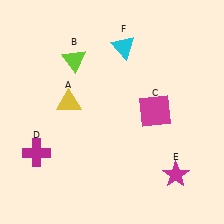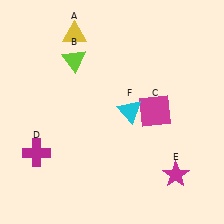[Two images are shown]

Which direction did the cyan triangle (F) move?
The cyan triangle (F) moved down.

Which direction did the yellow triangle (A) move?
The yellow triangle (A) moved up.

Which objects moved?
The objects that moved are: the yellow triangle (A), the cyan triangle (F).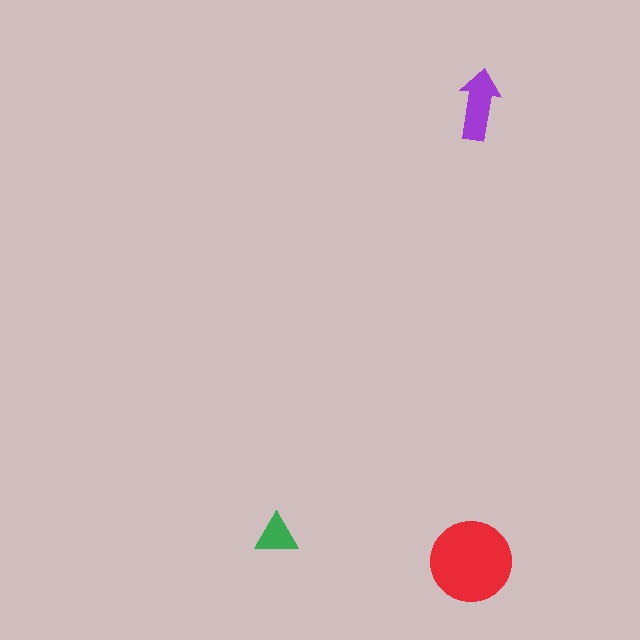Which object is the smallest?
The green triangle.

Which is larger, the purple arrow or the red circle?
The red circle.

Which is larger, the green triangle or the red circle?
The red circle.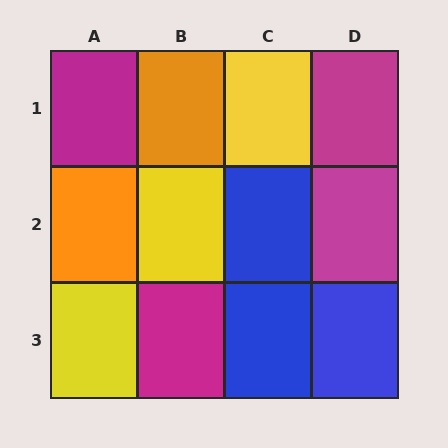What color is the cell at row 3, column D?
Blue.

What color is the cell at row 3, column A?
Yellow.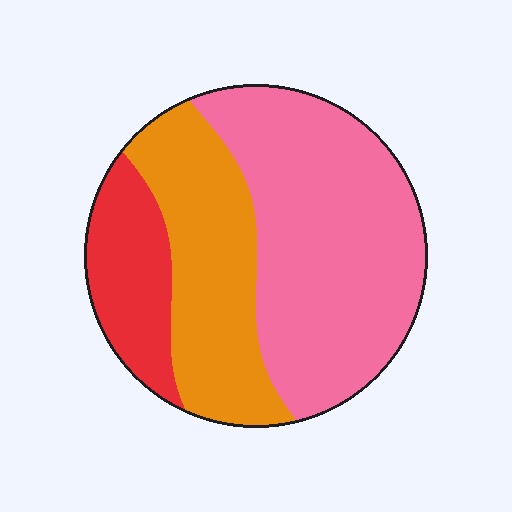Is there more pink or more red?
Pink.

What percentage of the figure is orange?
Orange takes up about one third (1/3) of the figure.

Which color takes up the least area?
Red, at roughly 15%.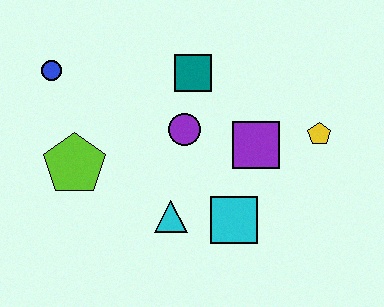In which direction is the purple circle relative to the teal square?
The purple circle is below the teal square.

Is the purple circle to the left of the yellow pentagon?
Yes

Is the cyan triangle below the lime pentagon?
Yes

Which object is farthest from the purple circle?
The blue circle is farthest from the purple circle.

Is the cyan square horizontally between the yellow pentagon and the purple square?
No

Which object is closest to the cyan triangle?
The cyan square is closest to the cyan triangle.